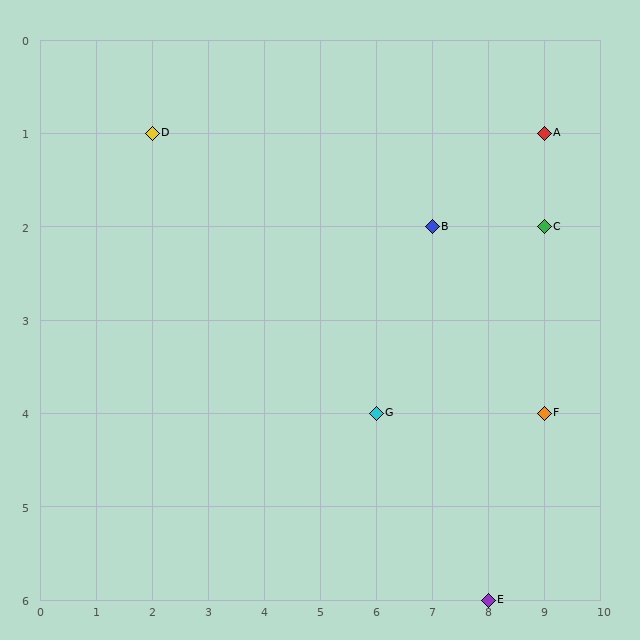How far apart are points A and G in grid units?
Points A and G are 3 columns and 3 rows apart (about 4.2 grid units diagonally).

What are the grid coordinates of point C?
Point C is at grid coordinates (9, 2).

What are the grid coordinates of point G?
Point G is at grid coordinates (6, 4).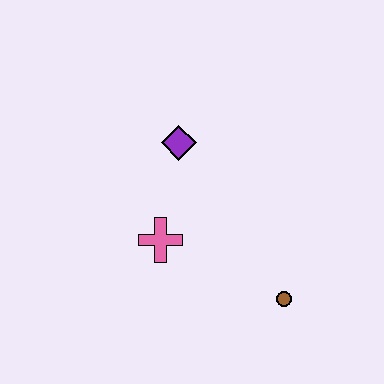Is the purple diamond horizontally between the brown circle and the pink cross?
Yes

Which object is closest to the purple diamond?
The pink cross is closest to the purple diamond.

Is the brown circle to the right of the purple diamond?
Yes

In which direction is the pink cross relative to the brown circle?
The pink cross is to the left of the brown circle.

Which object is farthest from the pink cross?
The brown circle is farthest from the pink cross.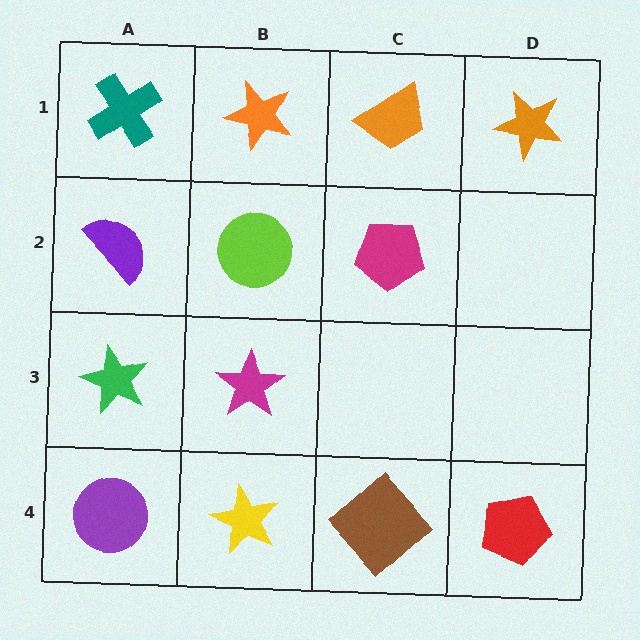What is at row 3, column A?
A green star.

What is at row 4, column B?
A yellow star.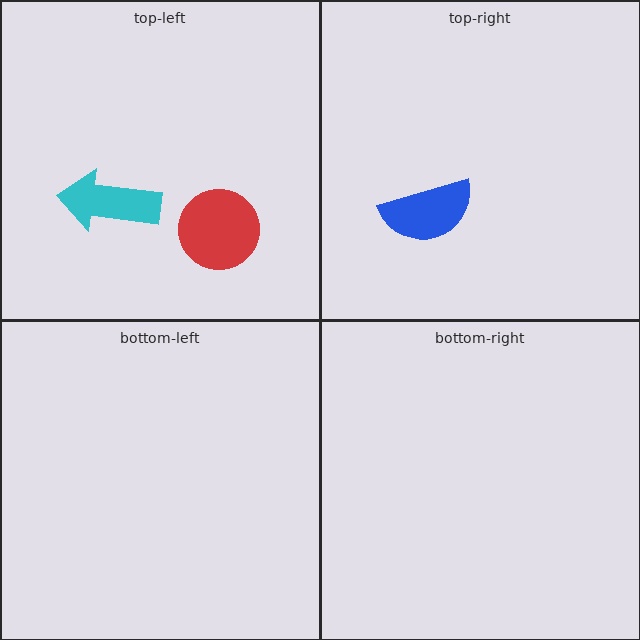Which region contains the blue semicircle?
The top-right region.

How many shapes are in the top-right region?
1.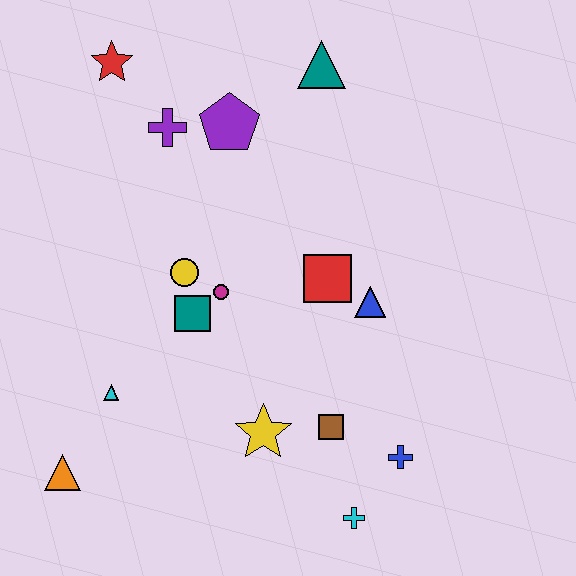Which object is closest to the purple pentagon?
The purple cross is closest to the purple pentagon.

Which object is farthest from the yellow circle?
The cyan cross is farthest from the yellow circle.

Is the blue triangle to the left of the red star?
No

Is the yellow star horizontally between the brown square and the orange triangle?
Yes